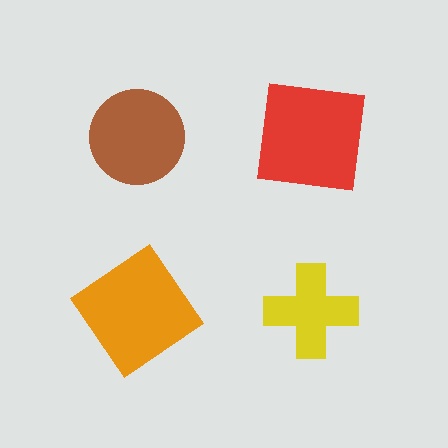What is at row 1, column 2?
A red square.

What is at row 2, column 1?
An orange diamond.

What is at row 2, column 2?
A yellow cross.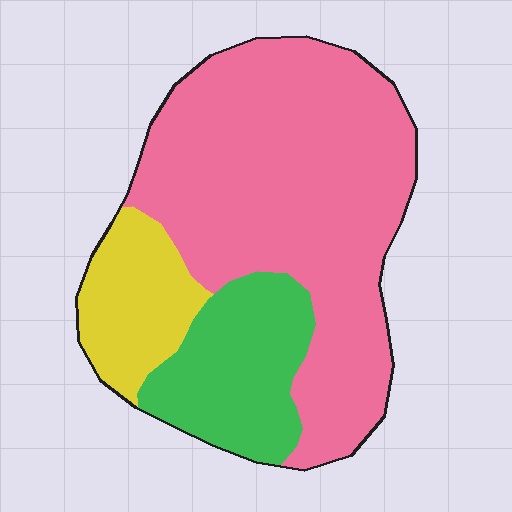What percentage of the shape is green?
Green covers about 20% of the shape.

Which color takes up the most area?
Pink, at roughly 65%.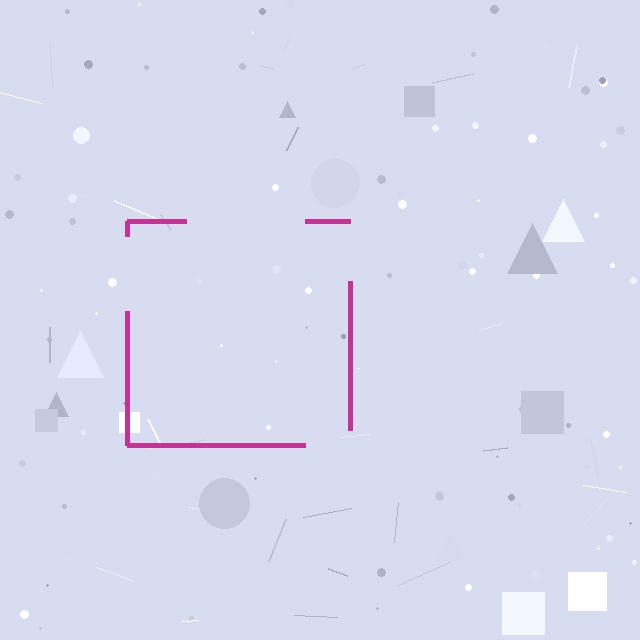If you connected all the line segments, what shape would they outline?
They would outline a square.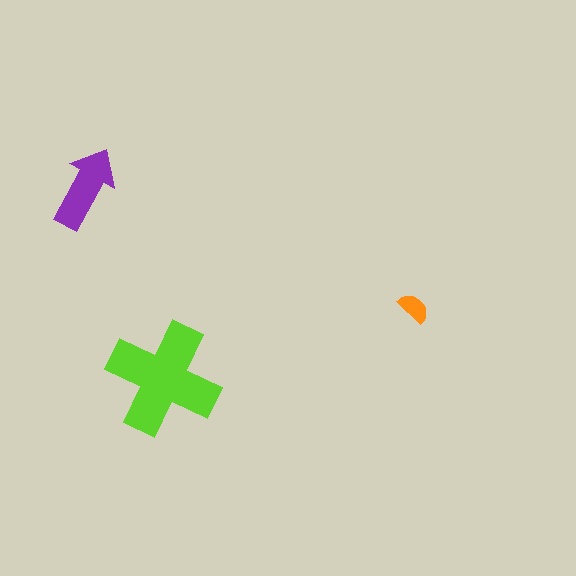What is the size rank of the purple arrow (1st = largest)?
2nd.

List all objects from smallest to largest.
The orange semicircle, the purple arrow, the lime cross.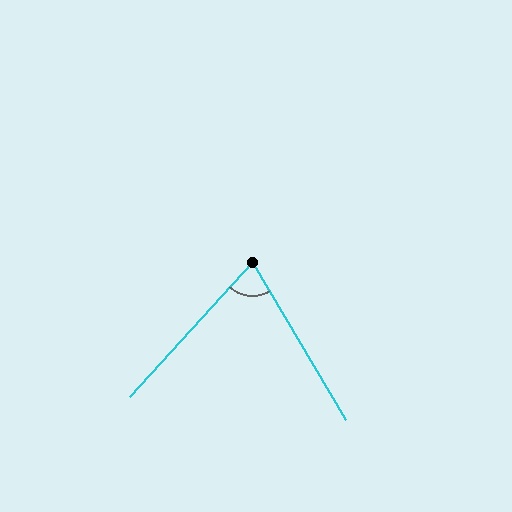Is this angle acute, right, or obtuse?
It is acute.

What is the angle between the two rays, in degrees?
Approximately 73 degrees.